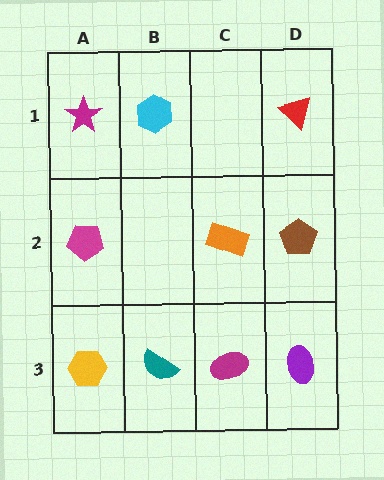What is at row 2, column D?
A brown pentagon.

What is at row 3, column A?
A yellow hexagon.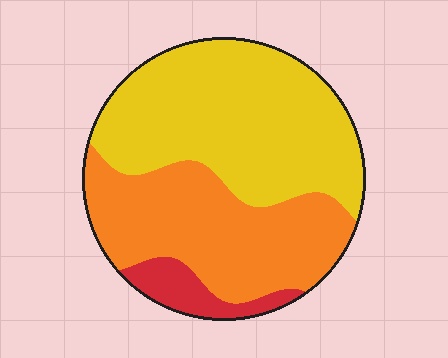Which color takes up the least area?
Red, at roughly 10%.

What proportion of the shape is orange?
Orange covers roughly 40% of the shape.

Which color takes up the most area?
Yellow, at roughly 50%.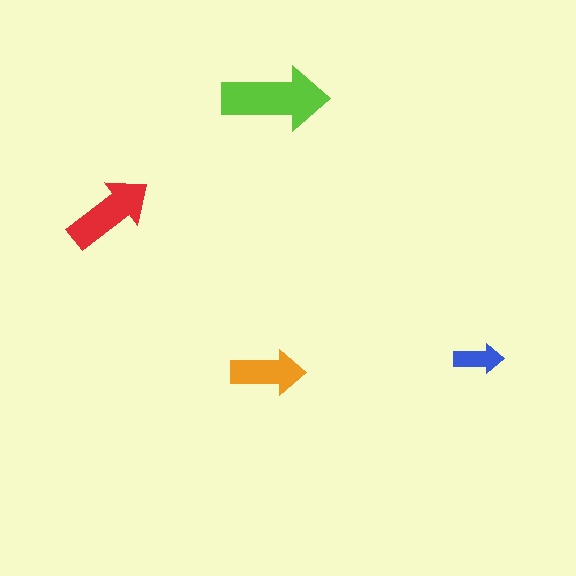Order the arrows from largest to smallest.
the lime one, the red one, the orange one, the blue one.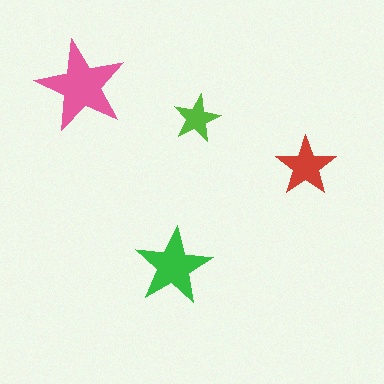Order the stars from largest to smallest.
the pink one, the green one, the red one, the lime one.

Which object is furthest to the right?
The red star is rightmost.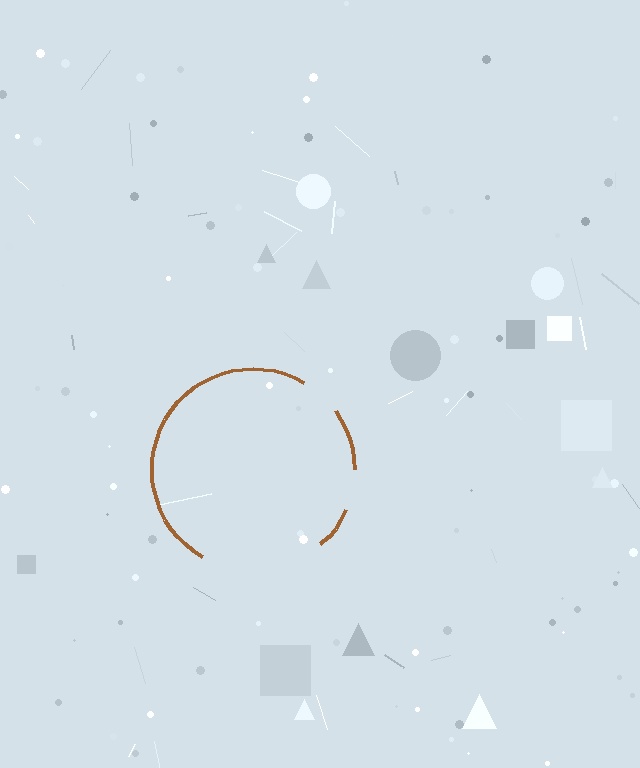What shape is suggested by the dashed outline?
The dashed outline suggests a circle.